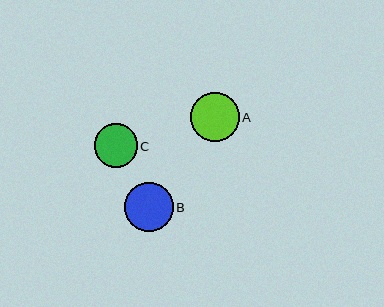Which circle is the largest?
Circle B is the largest with a size of approximately 49 pixels.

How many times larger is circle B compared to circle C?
Circle B is approximately 1.1 times the size of circle C.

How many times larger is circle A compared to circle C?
Circle A is approximately 1.1 times the size of circle C.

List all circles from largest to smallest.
From largest to smallest: B, A, C.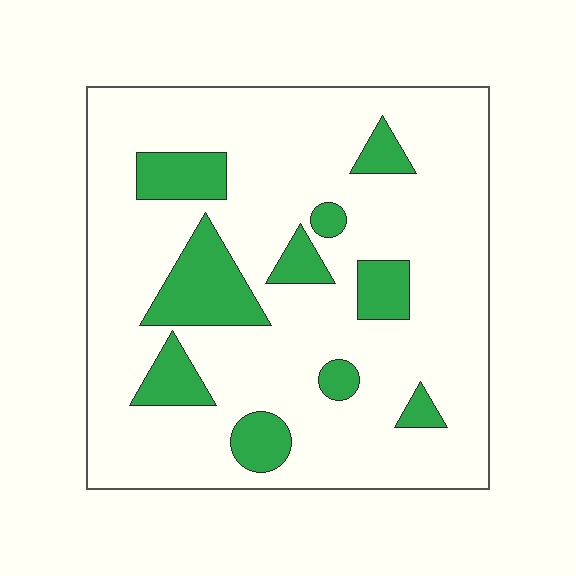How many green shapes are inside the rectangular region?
10.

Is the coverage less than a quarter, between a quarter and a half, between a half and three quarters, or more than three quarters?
Less than a quarter.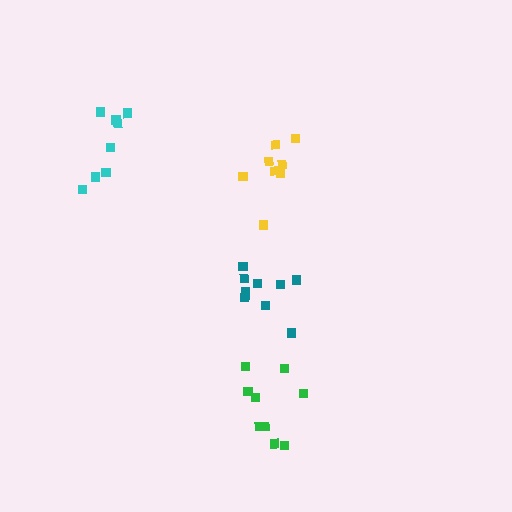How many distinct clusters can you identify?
There are 4 distinct clusters.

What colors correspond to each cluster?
The clusters are colored: cyan, green, teal, yellow.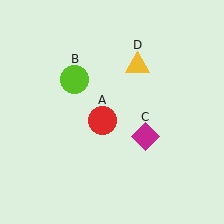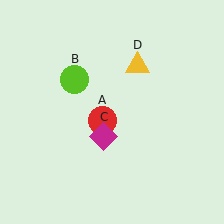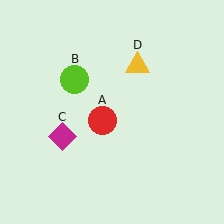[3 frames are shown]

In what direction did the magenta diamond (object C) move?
The magenta diamond (object C) moved left.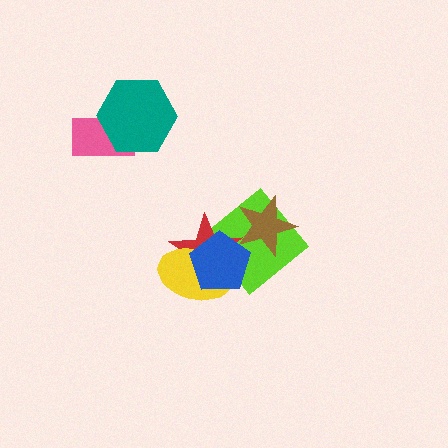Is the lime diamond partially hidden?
Yes, it is partially covered by another shape.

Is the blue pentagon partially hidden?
No, no other shape covers it.